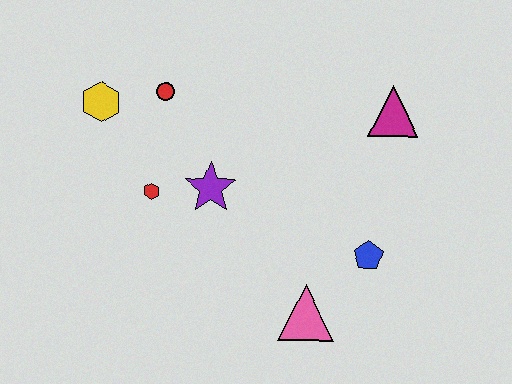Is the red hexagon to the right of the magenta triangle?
No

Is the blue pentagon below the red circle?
Yes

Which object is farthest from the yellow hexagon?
The blue pentagon is farthest from the yellow hexagon.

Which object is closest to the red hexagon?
The purple star is closest to the red hexagon.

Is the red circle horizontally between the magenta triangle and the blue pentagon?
No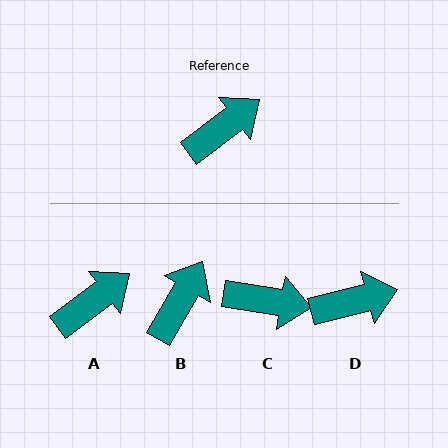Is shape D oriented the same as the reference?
No, it is off by about 23 degrees.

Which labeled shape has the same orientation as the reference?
A.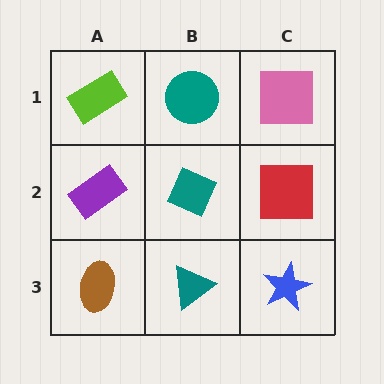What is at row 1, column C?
A pink square.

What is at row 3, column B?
A teal triangle.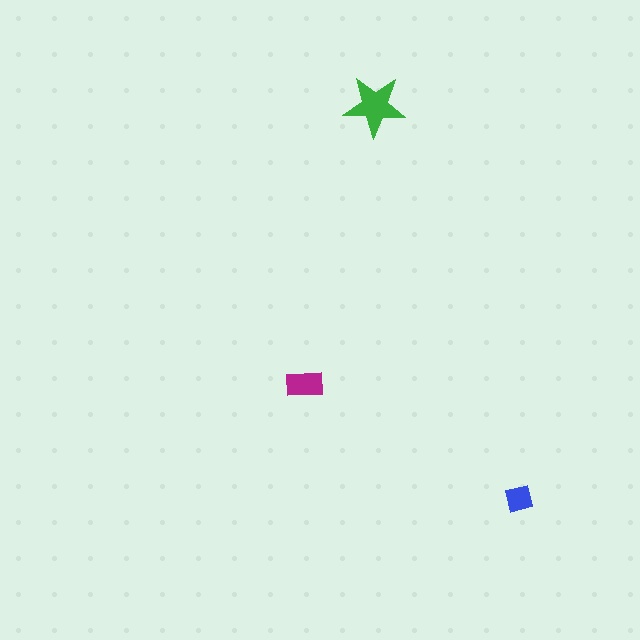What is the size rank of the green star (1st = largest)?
1st.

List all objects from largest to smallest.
The green star, the magenta rectangle, the blue square.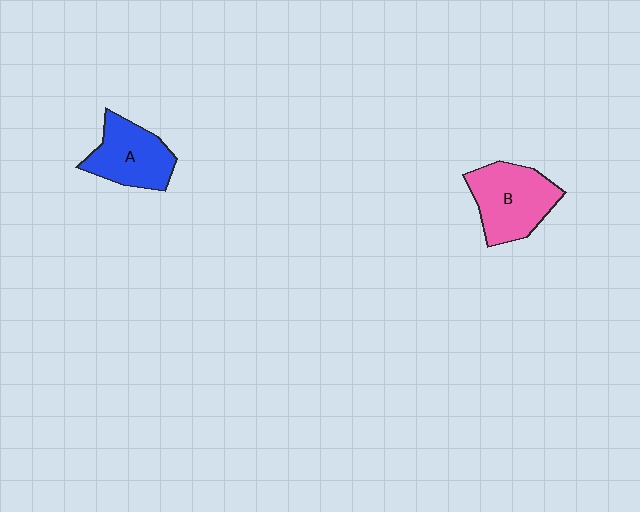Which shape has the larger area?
Shape B (pink).